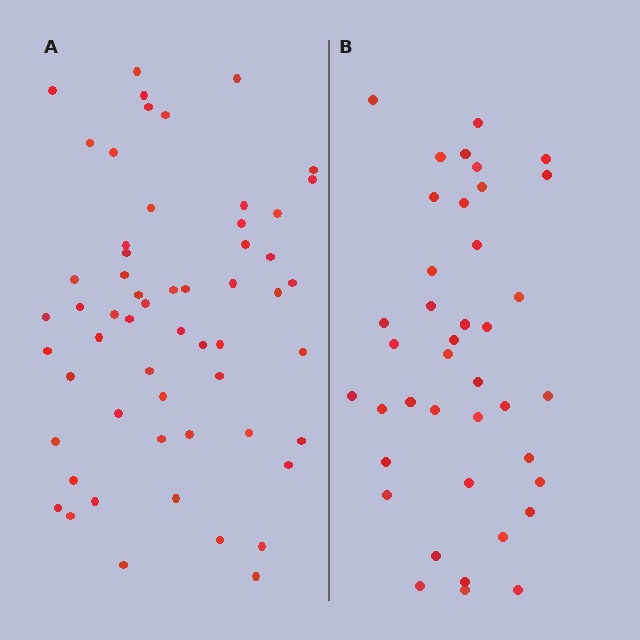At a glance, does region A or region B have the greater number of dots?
Region A (the left region) has more dots.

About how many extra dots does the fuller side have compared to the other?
Region A has approximately 15 more dots than region B.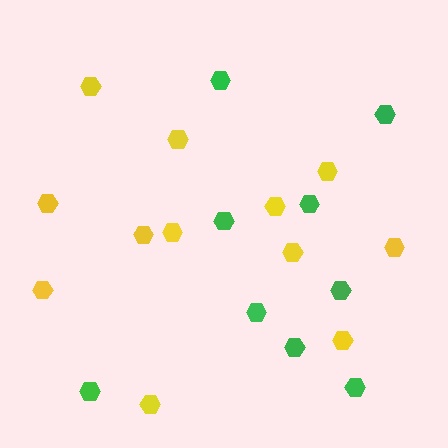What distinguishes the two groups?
There are 2 groups: one group of green hexagons (9) and one group of yellow hexagons (12).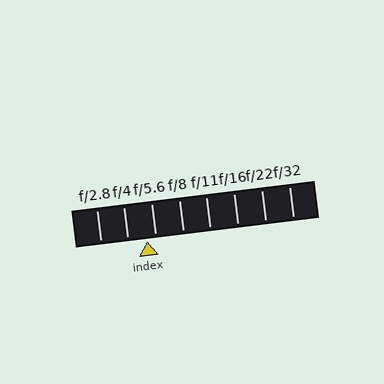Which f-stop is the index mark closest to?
The index mark is closest to f/5.6.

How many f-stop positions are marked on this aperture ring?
There are 8 f-stop positions marked.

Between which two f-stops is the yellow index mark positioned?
The index mark is between f/4 and f/5.6.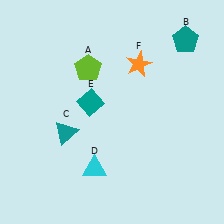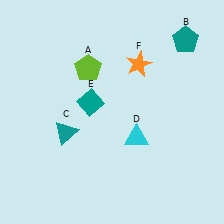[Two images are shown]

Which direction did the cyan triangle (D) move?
The cyan triangle (D) moved right.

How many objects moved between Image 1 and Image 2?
1 object moved between the two images.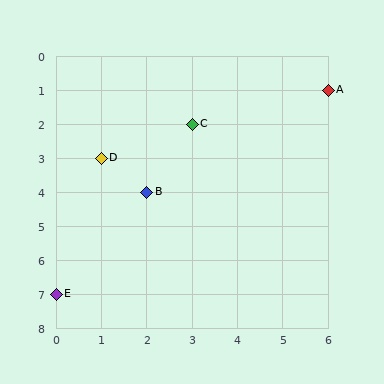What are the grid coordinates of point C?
Point C is at grid coordinates (3, 2).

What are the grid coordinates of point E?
Point E is at grid coordinates (0, 7).